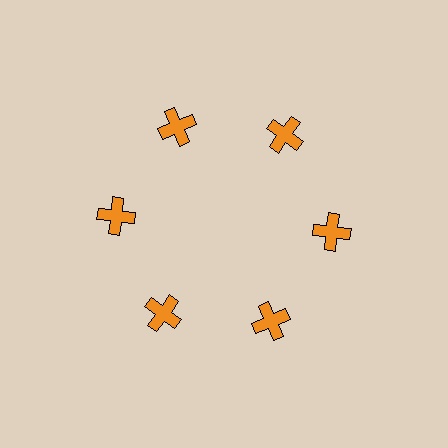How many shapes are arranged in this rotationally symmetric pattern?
There are 6 shapes, arranged in 6 groups of 1.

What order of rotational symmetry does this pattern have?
This pattern has 6-fold rotational symmetry.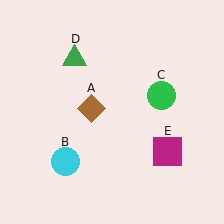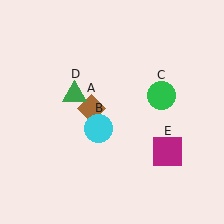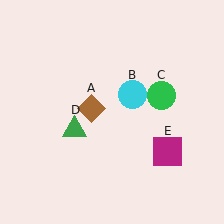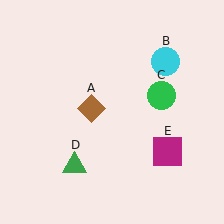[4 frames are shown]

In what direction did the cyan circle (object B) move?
The cyan circle (object B) moved up and to the right.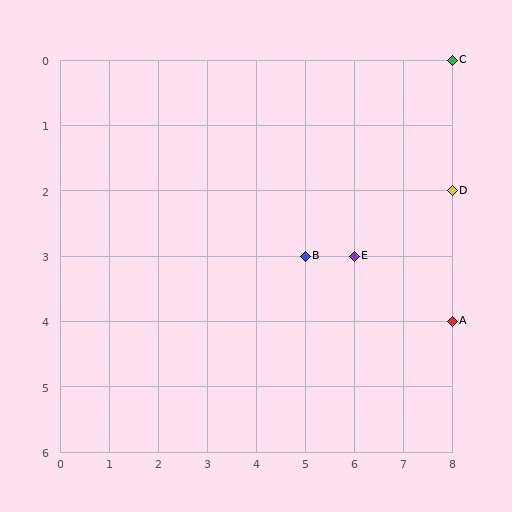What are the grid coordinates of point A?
Point A is at grid coordinates (8, 4).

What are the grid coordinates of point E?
Point E is at grid coordinates (6, 3).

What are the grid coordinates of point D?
Point D is at grid coordinates (8, 2).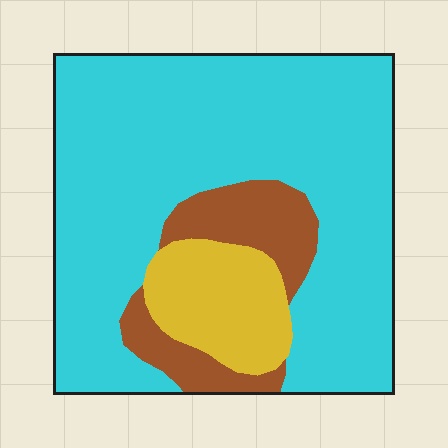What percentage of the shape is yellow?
Yellow takes up less than a quarter of the shape.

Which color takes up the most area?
Cyan, at roughly 75%.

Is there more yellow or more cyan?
Cyan.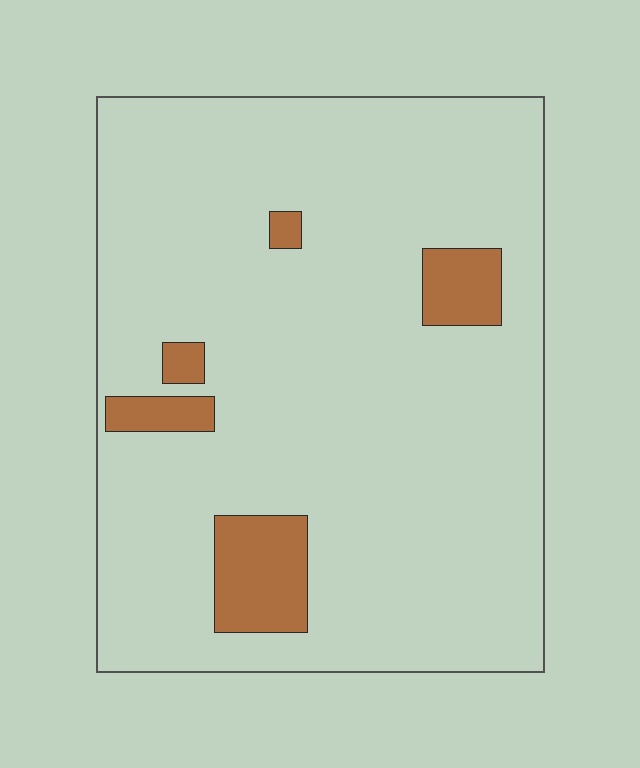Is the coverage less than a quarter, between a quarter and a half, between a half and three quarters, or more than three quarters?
Less than a quarter.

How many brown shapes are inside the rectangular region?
5.